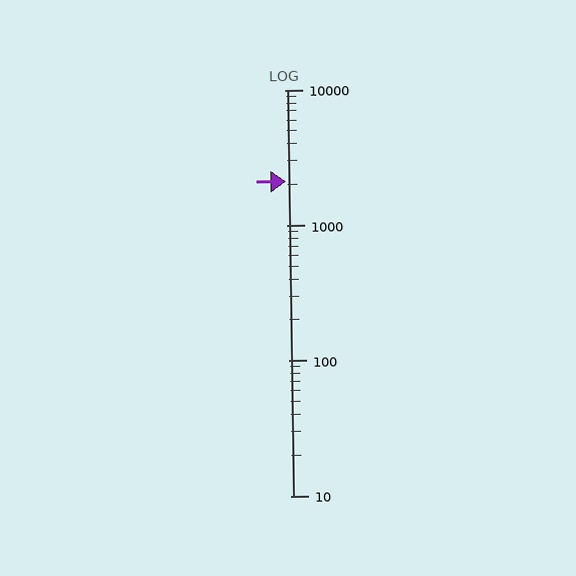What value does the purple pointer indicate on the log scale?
The pointer indicates approximately 2100.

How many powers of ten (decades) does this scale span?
The scale spans 3 decades, from 10 to 10000.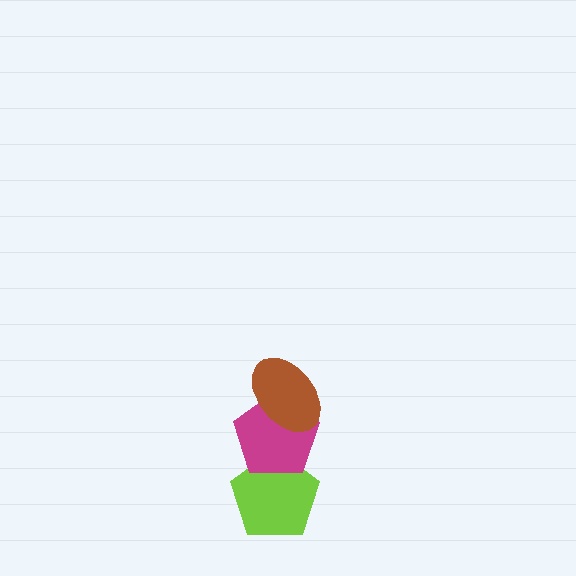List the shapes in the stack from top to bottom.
From top to bottom: the brown ellipse, the magenta pentagon, the lime pentagon.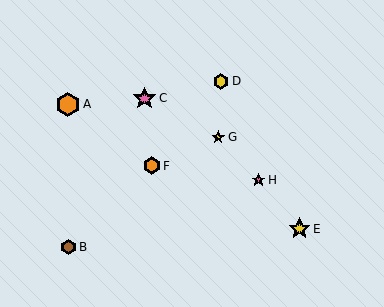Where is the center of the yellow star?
The center of the yellow star is at (218, 137).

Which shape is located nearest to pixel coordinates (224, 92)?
The yellow hexagon (labeled D) at (221, 81) is nearest to that location.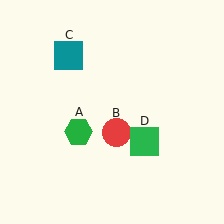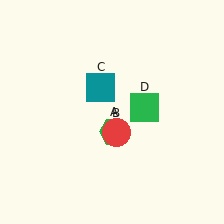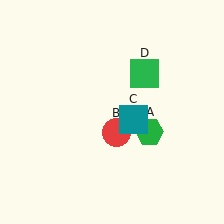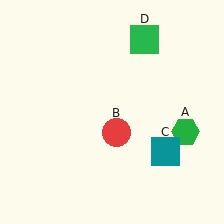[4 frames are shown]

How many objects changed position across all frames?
3 objects changed position: green hexagon (object A), teal square (object C), green square (object D).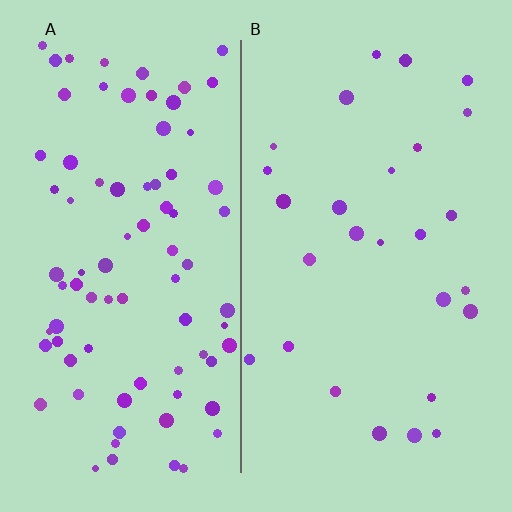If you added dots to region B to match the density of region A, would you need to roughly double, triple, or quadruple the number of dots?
Approximately triple.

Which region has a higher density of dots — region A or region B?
A (the left).